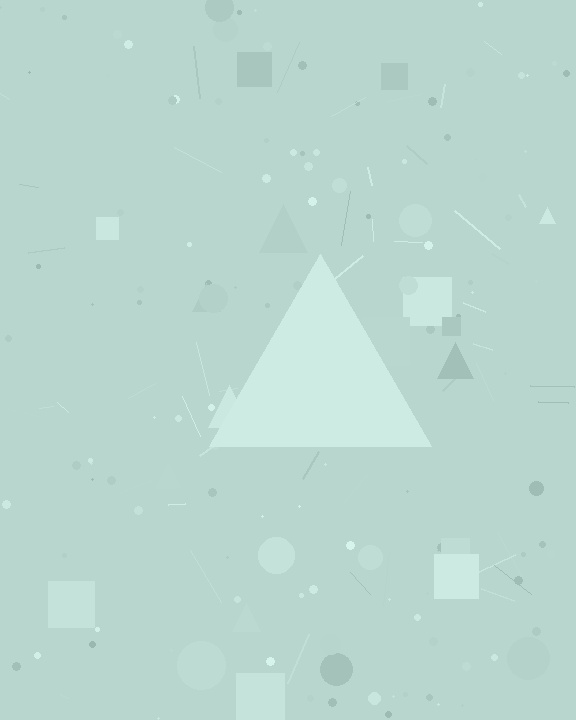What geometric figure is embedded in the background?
A triangle is embedded in the background.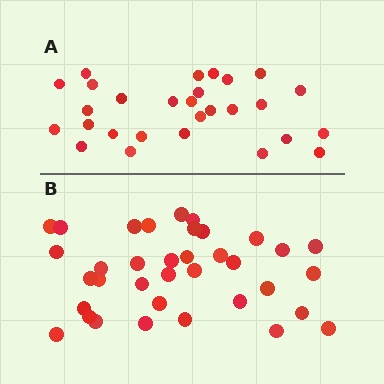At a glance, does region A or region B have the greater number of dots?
Region B (the bottom region) has more dots.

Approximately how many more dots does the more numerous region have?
Region B has roughly 8 or so more dots than region A.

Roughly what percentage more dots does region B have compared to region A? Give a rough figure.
About 30% more.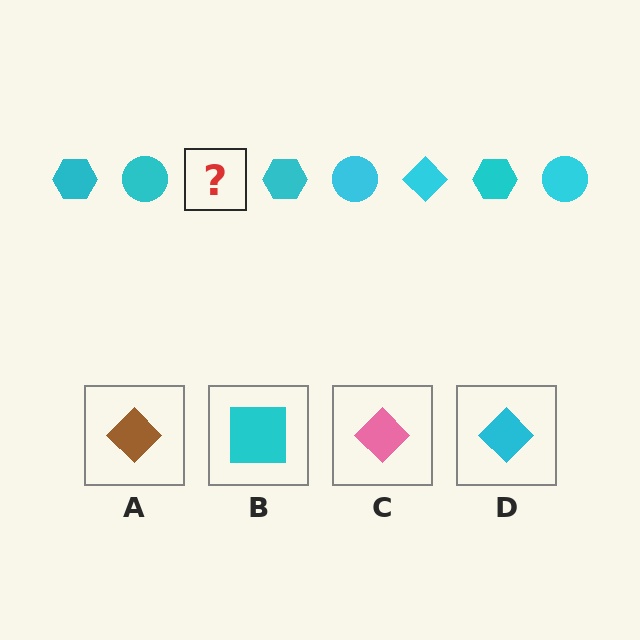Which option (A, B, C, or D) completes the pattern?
D.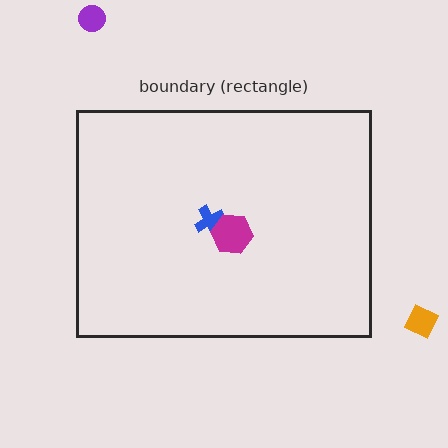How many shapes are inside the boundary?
2 inside, 2 outside.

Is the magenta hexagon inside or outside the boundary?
Inside.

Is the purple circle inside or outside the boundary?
Outside.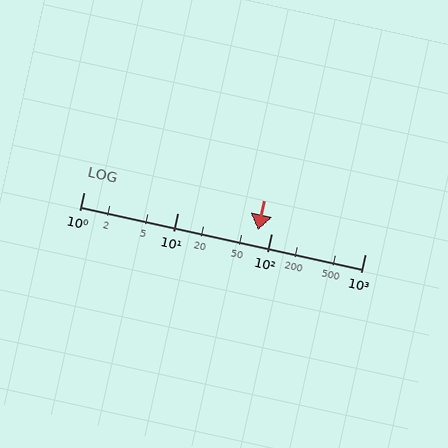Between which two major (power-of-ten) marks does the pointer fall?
The pointer is between 10 and 100.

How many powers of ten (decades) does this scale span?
The scale spans 3 decades, from 1 to 1000.